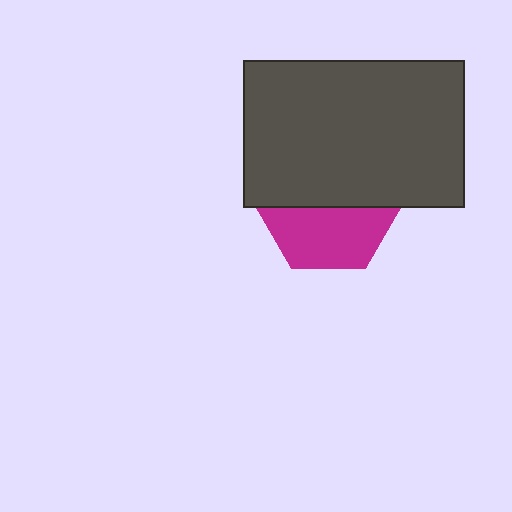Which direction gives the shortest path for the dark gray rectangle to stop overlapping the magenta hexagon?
Moving up gives the shortest separation.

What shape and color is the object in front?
The object in front is a dark gray rectangle.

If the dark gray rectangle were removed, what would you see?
You would see the complete magenta hexagon.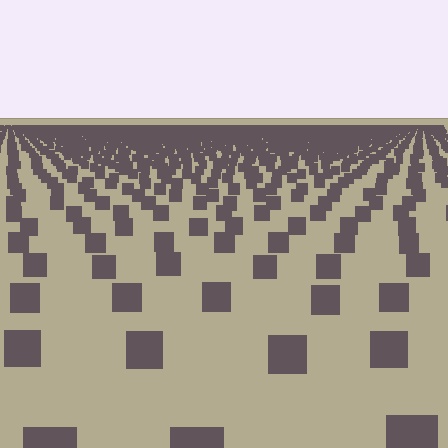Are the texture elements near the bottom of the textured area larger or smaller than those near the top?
Larger. Near the bottom, elements are closer to the viewer and appear at a bigger on-screen size.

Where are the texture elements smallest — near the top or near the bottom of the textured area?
Near the top.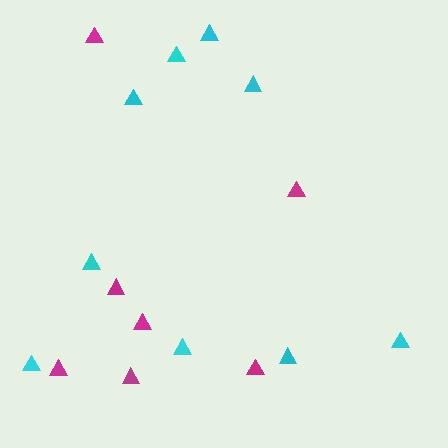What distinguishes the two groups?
There are 2 groups: one group of magenta triangles (7) and one group of cyan triangles (9).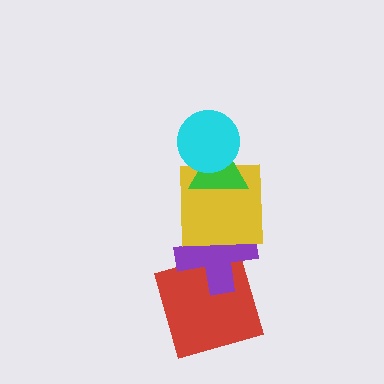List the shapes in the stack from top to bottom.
From top to bottom: the cyan circle, the green triangle, the yellow square, the purple cross, the red square.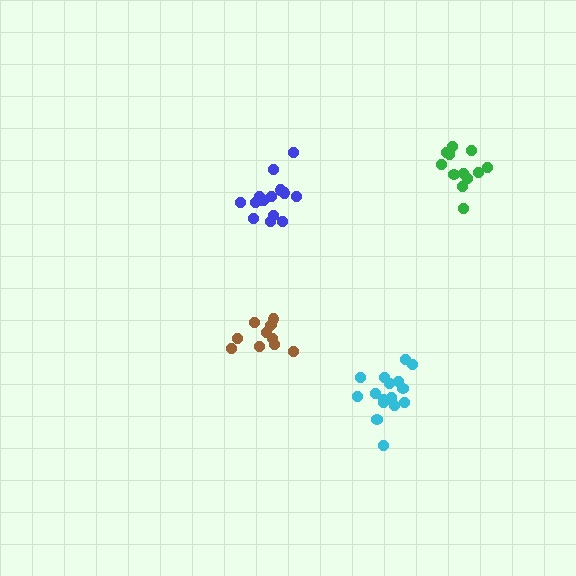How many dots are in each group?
Group 1: 15 dots, Group 2: 12 dots, Group 3: 11 dots, Group 4: 16 dots (54 total).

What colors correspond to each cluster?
The clusters are colored: blue, green, brown, cyan.